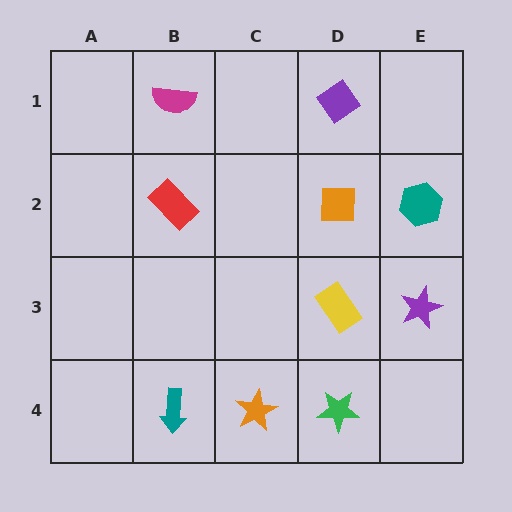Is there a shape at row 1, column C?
No, that cell is empty.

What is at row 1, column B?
A magenta semicircle.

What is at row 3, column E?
A purple star.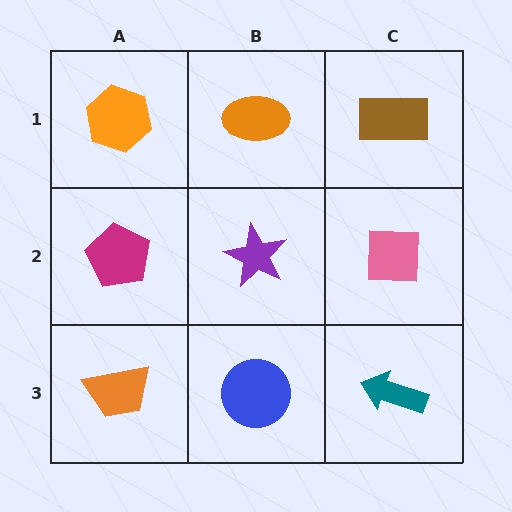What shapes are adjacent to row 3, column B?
A purple star (row 2, column B), an orange trapezoid (row 3, column A), a teal arrow (row 3, column C).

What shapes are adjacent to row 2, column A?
An orange hexagon (row 1, column A), an orange trapezoid (row 3, column A), a purple star (row 2, column B).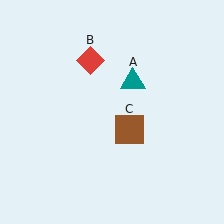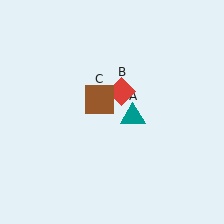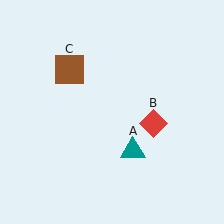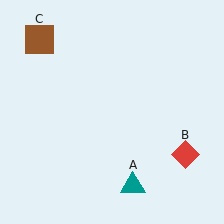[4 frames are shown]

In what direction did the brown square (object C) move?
The brown square (object C) moved up and to the left.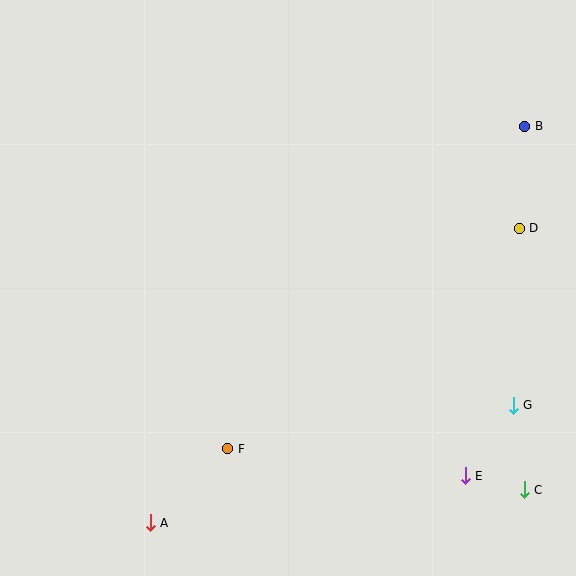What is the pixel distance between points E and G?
The distance between E and G is 85 pixels.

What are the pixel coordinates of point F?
Point F is at (228, 449).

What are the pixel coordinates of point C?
Point C is at (524, 490).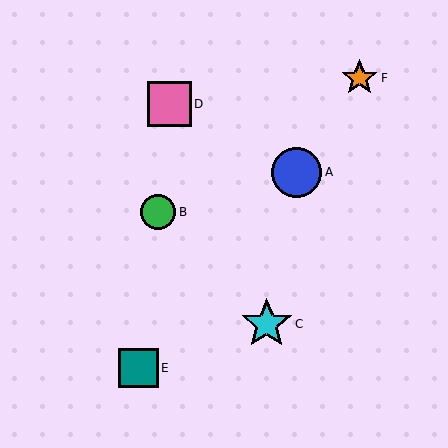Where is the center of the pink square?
The center of the pink square is at (169, 104).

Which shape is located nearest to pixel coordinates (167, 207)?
The green circle (labeled B) at (158, 212) is nearest to that location.